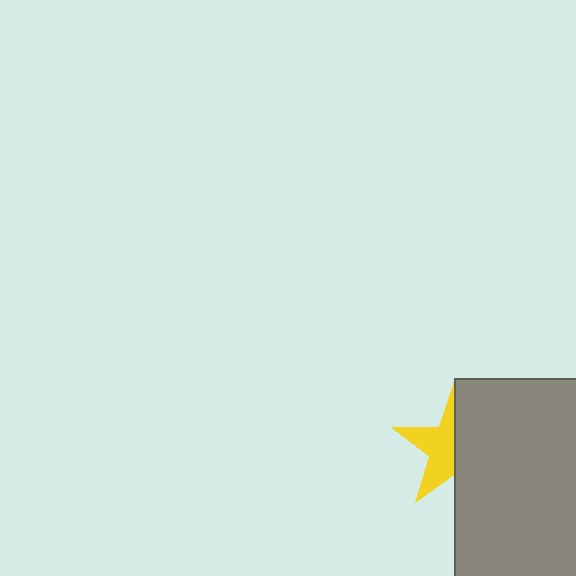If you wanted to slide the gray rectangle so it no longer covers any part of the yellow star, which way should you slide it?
Slide it right — that is the most direct way to separate the two shapes.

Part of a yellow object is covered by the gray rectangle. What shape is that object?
It is a star.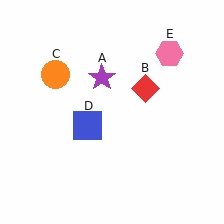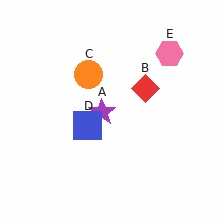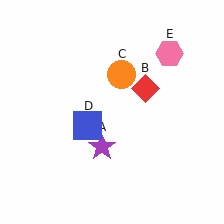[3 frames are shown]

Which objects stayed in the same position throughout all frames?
Red diamond (object B) and blue square (object D) and pink hexagon (object E) remained stationary.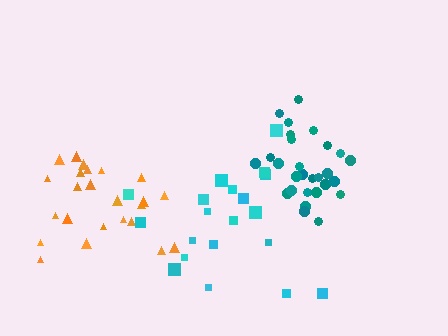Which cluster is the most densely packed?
Teal.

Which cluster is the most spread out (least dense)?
Cyan.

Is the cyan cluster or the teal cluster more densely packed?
Teal.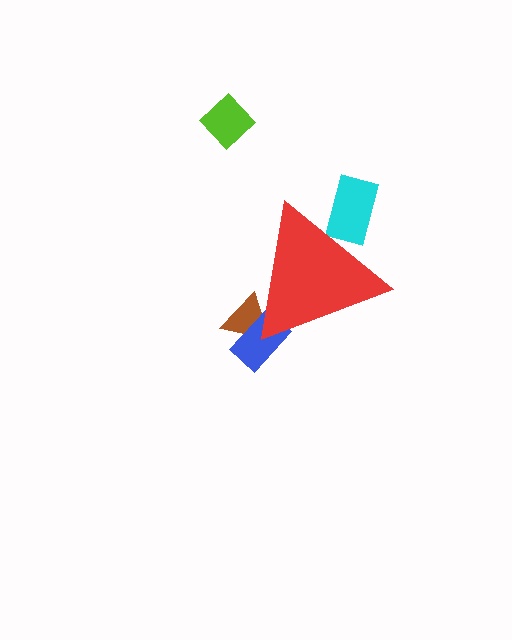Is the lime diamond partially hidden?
No, the lime diamond is fully visible.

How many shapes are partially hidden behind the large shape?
3 shapes are partially hidden.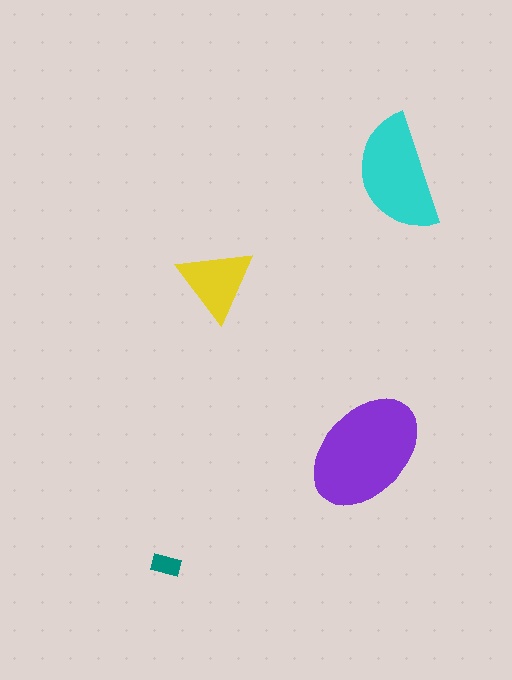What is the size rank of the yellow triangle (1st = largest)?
3rd.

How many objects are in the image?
There are 4 objects in the image.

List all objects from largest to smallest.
The purple ellipse, the cyan semicircle, the yellow triangle, the teal rectangle.